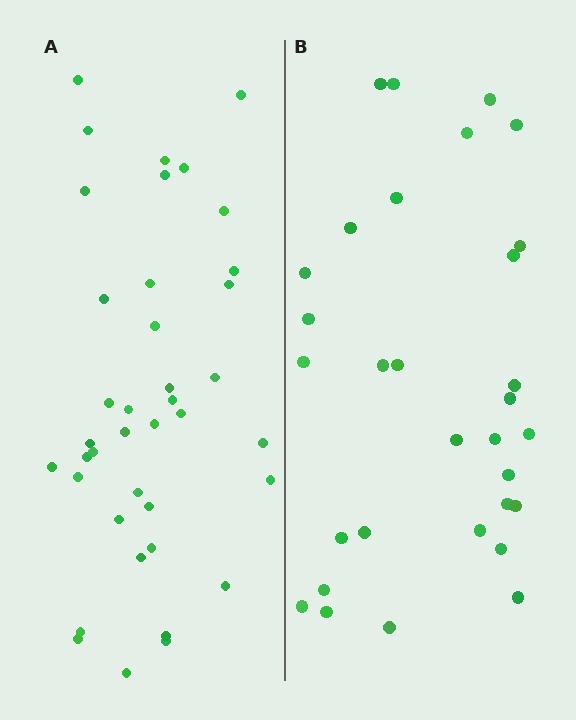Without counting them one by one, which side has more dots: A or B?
Region A (the left region) has more dots.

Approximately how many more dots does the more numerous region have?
Region A has roughly 8 or so more dots than region B.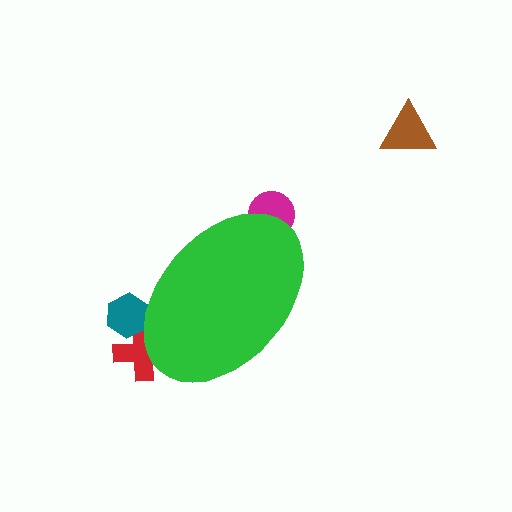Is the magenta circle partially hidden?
Yes, the magenta circle is partially hidden behind the green ellipse.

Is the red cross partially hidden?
Yes, the red cross is partially hidden behind the green ellipse.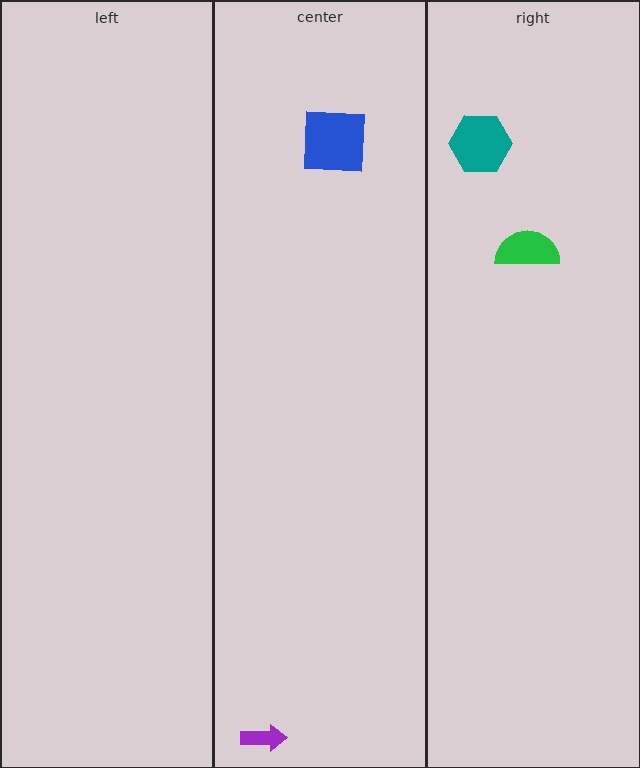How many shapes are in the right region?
2.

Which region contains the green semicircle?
The right region.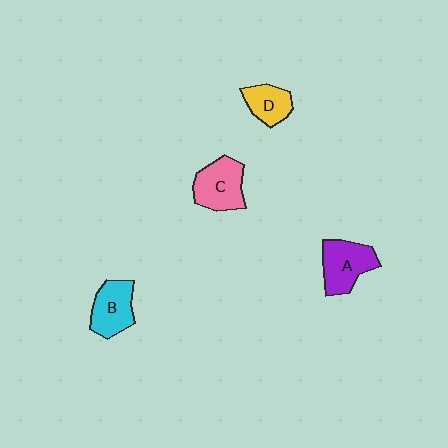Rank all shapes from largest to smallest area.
From largest to smallest: A (purple), C (pink), B (cyan), D (yellow).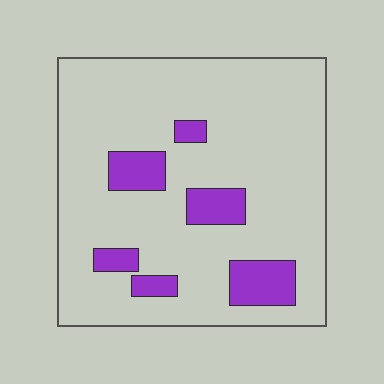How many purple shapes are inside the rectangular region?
6.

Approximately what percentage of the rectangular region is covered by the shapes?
Approximately 15%.